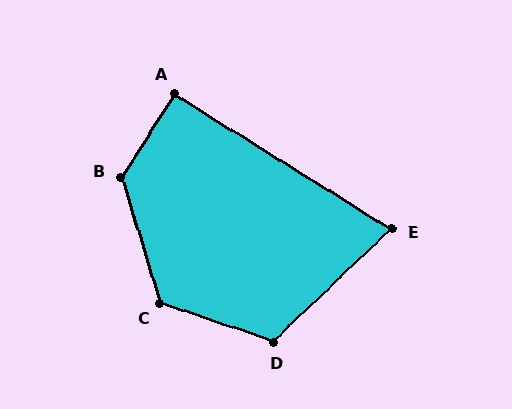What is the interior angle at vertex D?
Approximately 118 degrees (obtuse).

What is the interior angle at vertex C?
Approximately 126 degrees (obtuse).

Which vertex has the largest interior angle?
B, at approximately 130 degrees.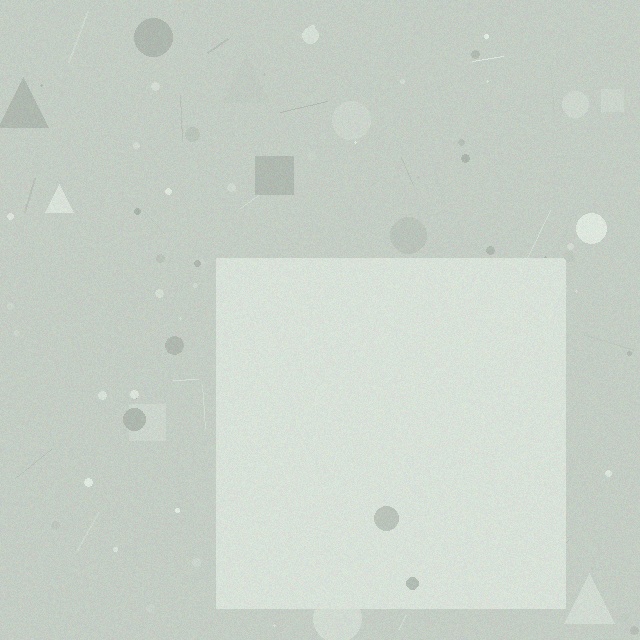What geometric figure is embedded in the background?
A square is embedded in the background.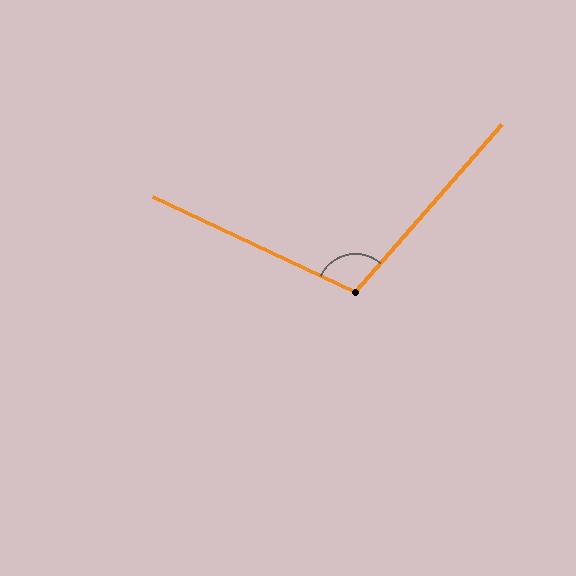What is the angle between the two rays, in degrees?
Approximately 106 degrees.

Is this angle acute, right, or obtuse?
It is obtuse.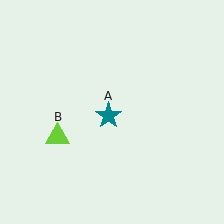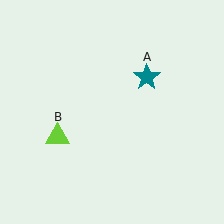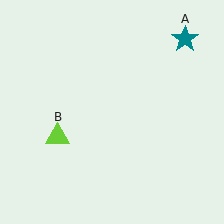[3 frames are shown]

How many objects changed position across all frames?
1 object changed position: teal star (object A).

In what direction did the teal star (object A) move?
The teal star (object A) moved up and to the right.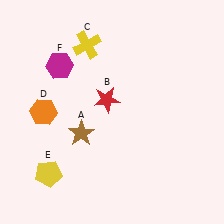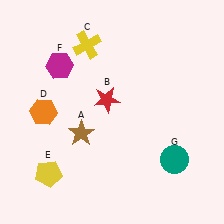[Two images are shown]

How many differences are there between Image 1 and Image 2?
There is 1 difference between the two images.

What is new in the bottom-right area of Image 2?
A teal circle (G) was added in the bottom-right area of Image 2.